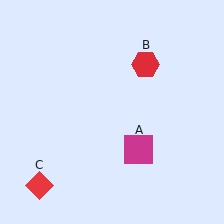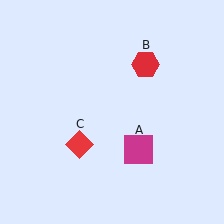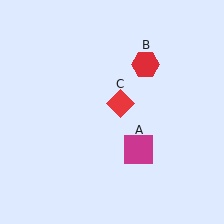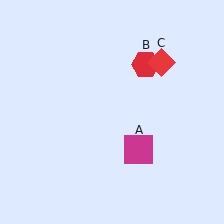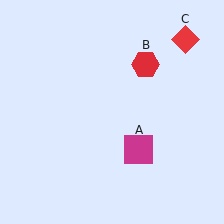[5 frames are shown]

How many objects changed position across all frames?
1 object changed position: red diamond (object C).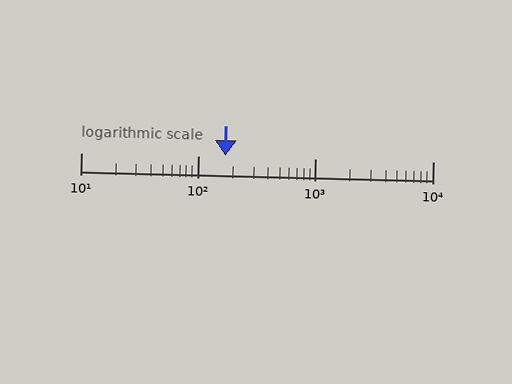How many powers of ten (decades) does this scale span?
The scale spans 3 decades, from 10 to 10000.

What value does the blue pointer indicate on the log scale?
The pointer indicates approximately 170.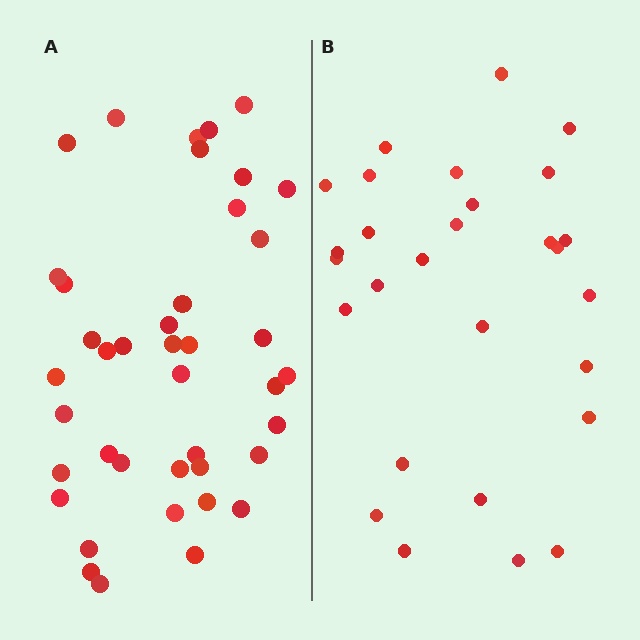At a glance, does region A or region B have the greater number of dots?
Region A (the left region) has more dots.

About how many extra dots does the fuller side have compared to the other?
Region A has approximately 15 more dots than region B.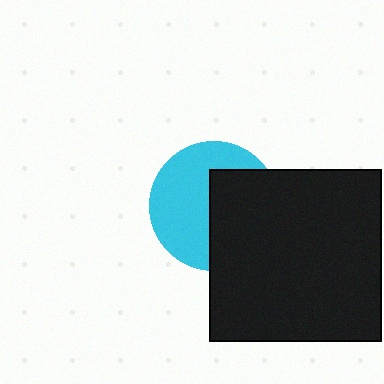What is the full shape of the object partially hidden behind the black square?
The partially hidden object is a cyan circle.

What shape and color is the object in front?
The object in front is a black square.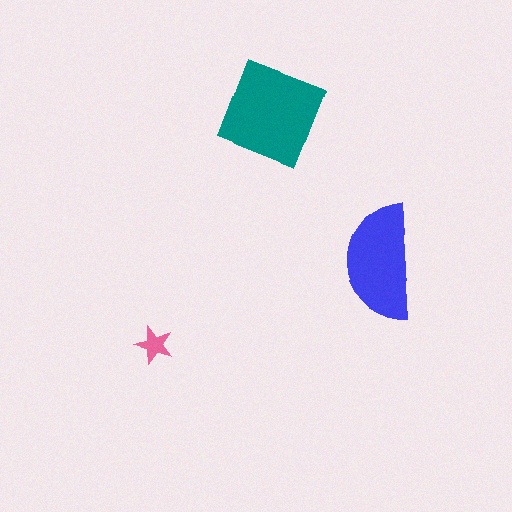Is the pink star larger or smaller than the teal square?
Smaller.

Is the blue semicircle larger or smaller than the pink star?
Larger.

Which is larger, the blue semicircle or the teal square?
The teal square.